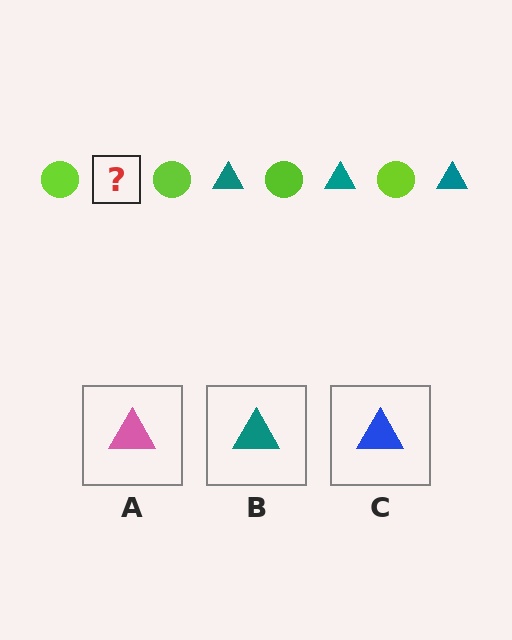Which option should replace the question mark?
Option B.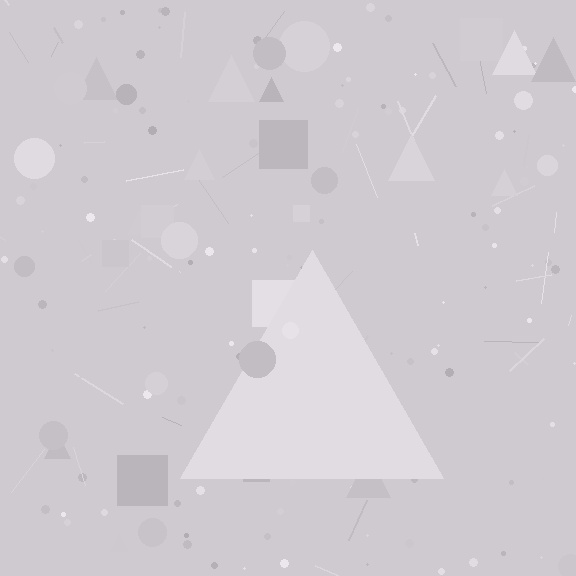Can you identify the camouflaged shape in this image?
The camouflaged shape is a triangle.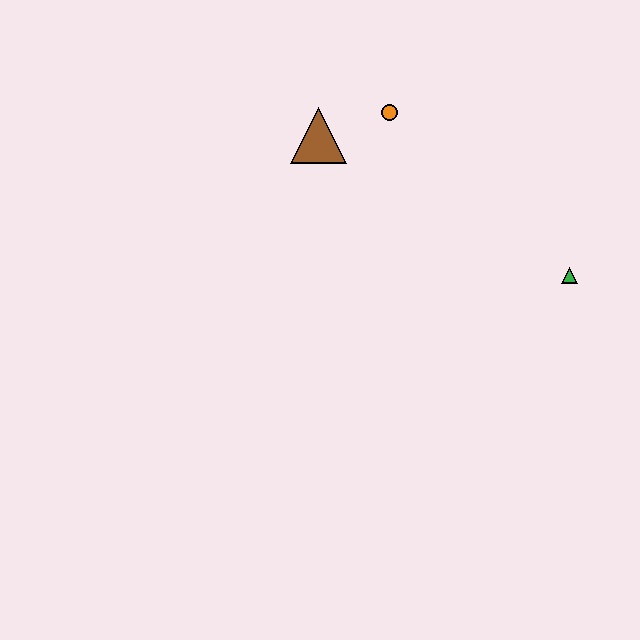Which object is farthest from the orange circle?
The green triangle is farthest from the orange circle.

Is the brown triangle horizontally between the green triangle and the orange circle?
No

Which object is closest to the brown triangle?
The orange circle is closest to the brown triangle.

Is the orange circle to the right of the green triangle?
No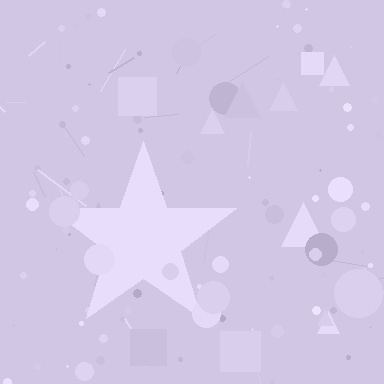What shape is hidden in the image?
A star is hidden in the image.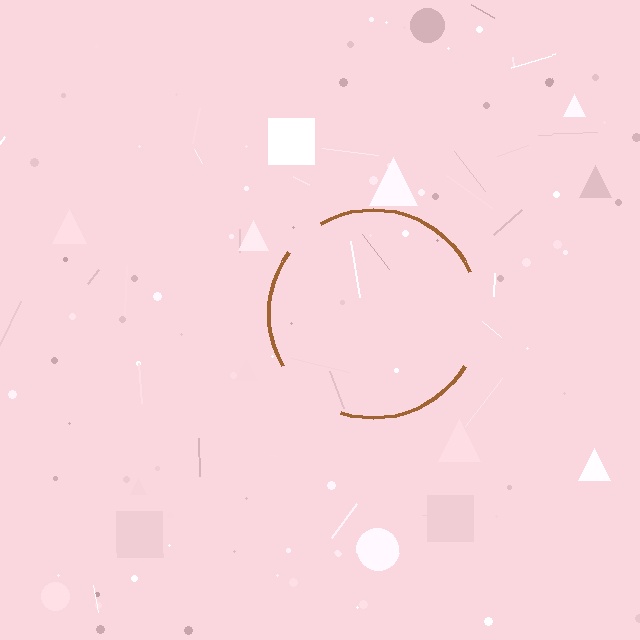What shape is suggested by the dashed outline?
The dashed outline suggests a circle.